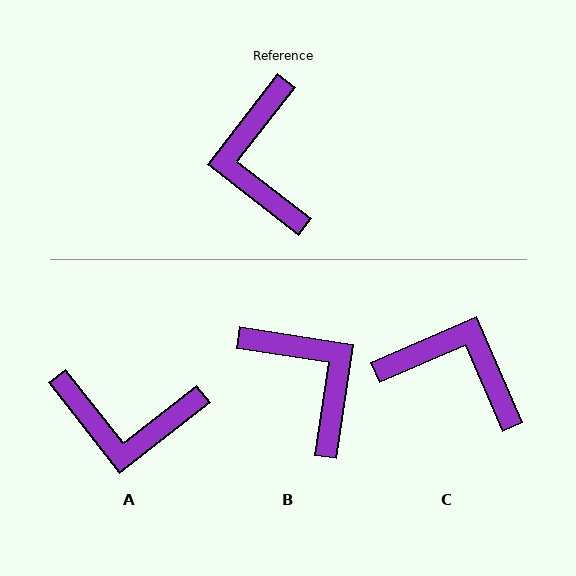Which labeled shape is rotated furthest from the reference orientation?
B, about 151 degrees away.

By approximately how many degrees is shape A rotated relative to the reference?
Approximately 76 degrees counter-clockwise.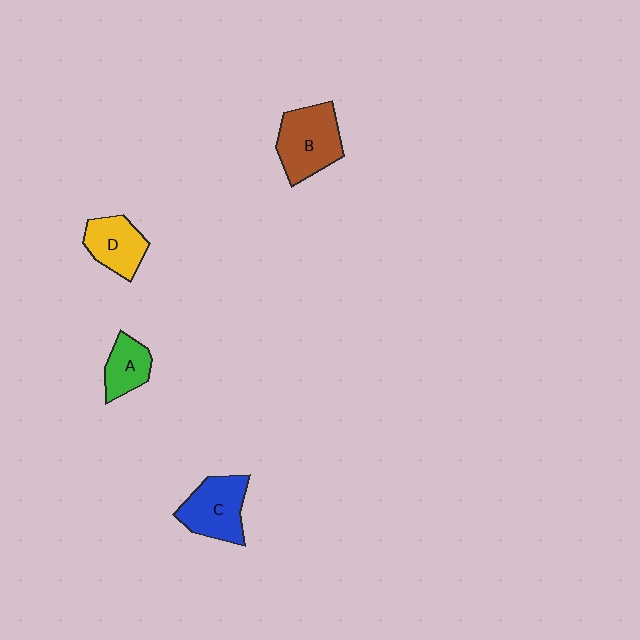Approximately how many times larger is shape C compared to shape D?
Approximately 1.2 times.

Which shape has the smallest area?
Shape A (green).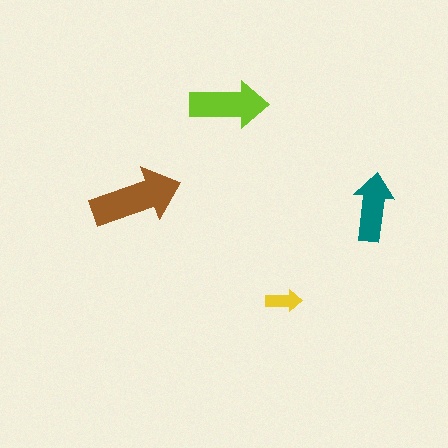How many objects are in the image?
There are 4 objects in the image.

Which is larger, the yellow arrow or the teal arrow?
The teal one.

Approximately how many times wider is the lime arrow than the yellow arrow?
About 2 times wider.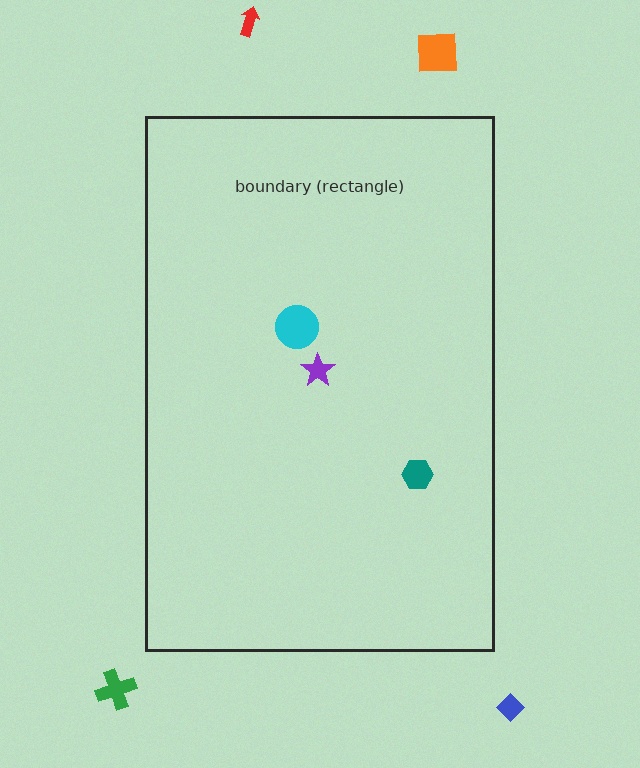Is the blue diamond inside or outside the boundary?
Outside.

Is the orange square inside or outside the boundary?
Outside.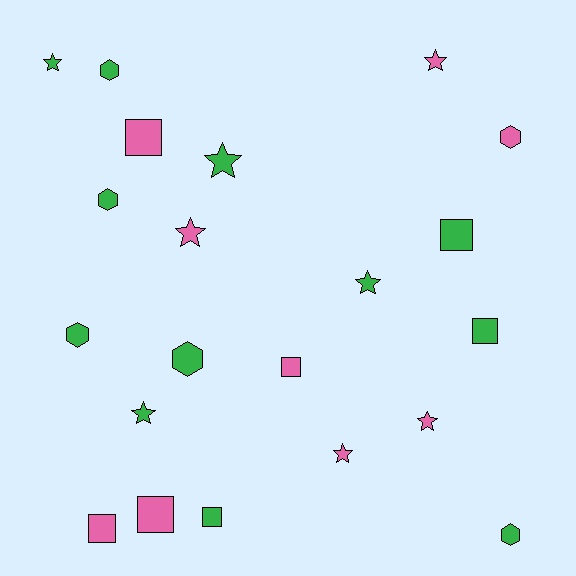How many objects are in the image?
There are 21 objects.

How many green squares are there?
There are 3 green squares.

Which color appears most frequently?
Green, with 12 objects.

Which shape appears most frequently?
Star, with 8 objects.